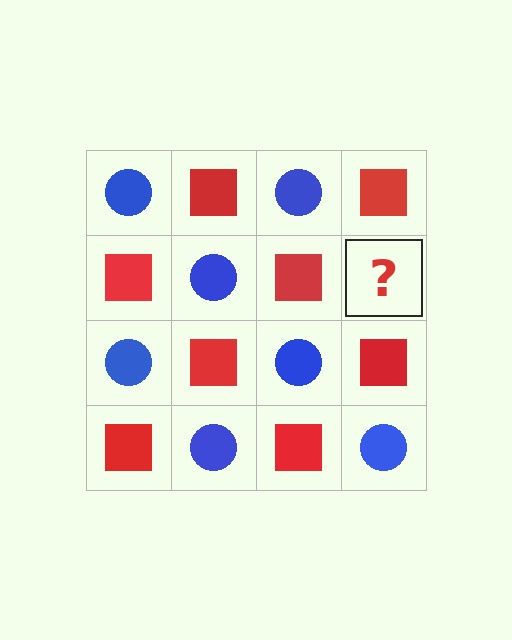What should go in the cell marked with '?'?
The missing cell should contain a blue circle.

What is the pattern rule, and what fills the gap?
The rule is that it alternates blue circle and red square in a checkerboard pattern. The gap should be filled with a blue circle.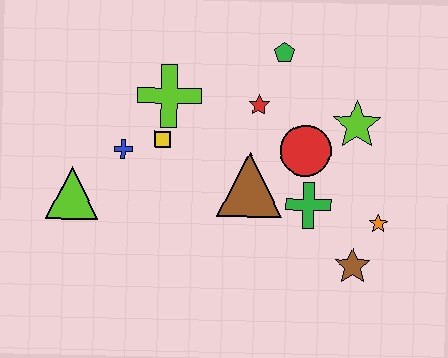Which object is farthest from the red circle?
The lime triangle is farthest from the red circle.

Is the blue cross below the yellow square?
Yes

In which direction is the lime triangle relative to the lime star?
The lime triangle is to the left of the lime star.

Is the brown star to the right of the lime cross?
Yes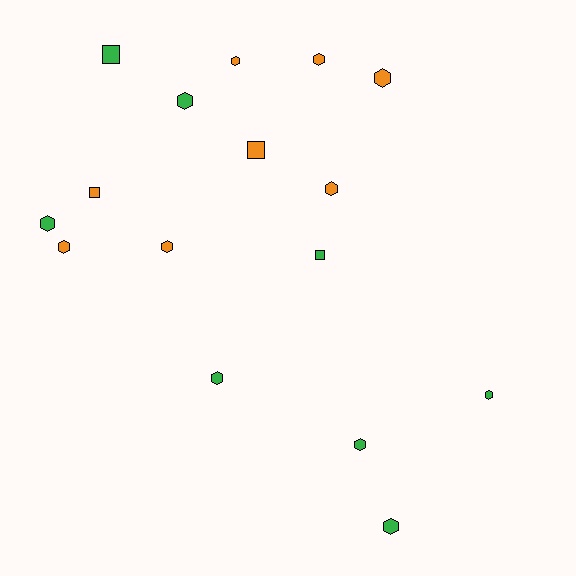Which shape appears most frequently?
Hexagon, with 12 objects.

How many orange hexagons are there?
There are 6 orange hexagons.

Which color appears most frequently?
Green, with 8 objects.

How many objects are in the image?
There are 16 objects.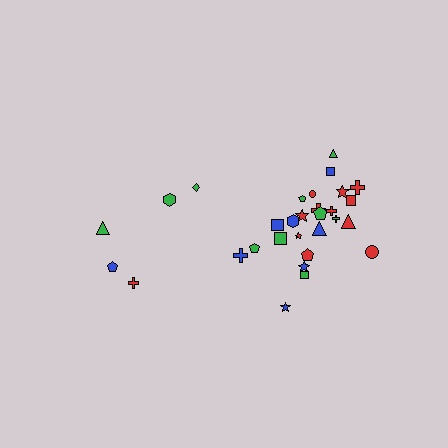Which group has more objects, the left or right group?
The right group.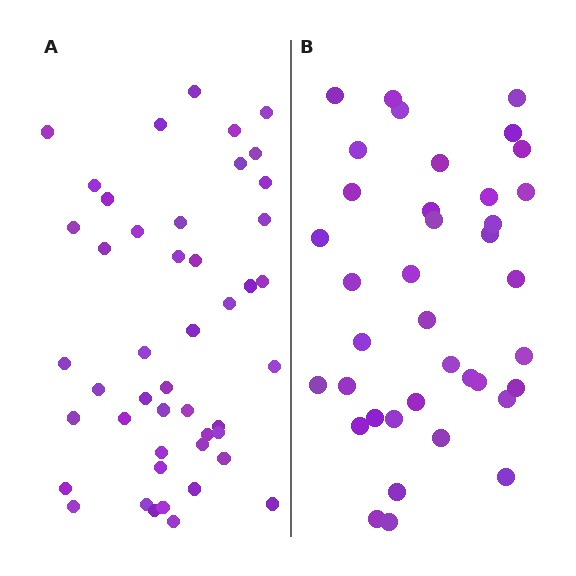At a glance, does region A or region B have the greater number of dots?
Region A (the left region) has more dots.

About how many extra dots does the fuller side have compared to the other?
Region A has roughly 8 or so more dots than region B.